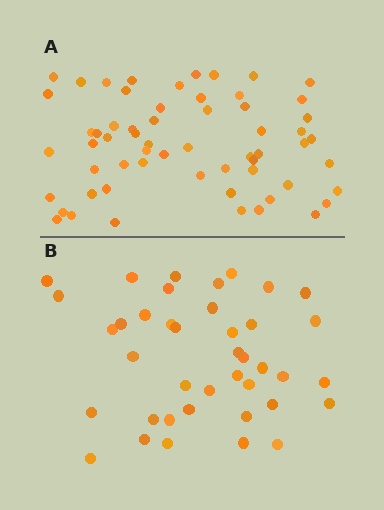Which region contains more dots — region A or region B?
Region A (the top region) has more dots.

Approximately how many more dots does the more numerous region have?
Region A has approximately 20 more dots than region B.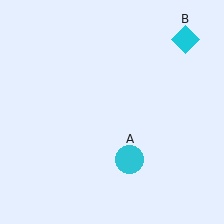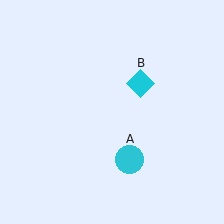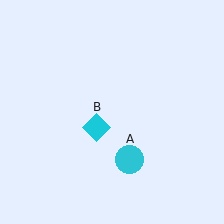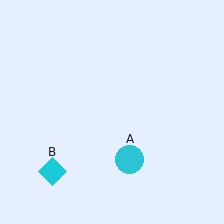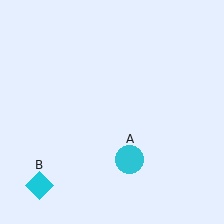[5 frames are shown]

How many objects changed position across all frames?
1 object changed position: cyan diamond (object B).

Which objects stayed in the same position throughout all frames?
Cyan circle (object A) remained stationary.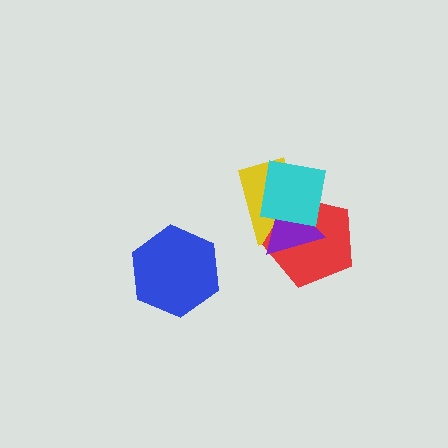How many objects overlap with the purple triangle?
3 objects overlap with the purple triangle.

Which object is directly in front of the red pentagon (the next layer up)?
The purple triangle is directly in front of the red pentagon.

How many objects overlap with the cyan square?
3 objects overlap with the cyan square.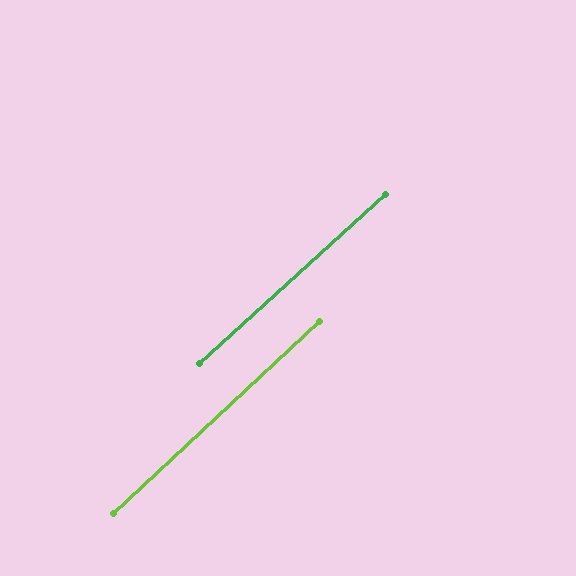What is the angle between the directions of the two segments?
Approximately 1 degree.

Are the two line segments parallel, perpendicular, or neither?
Parallel — their directions differ by only 0.9°.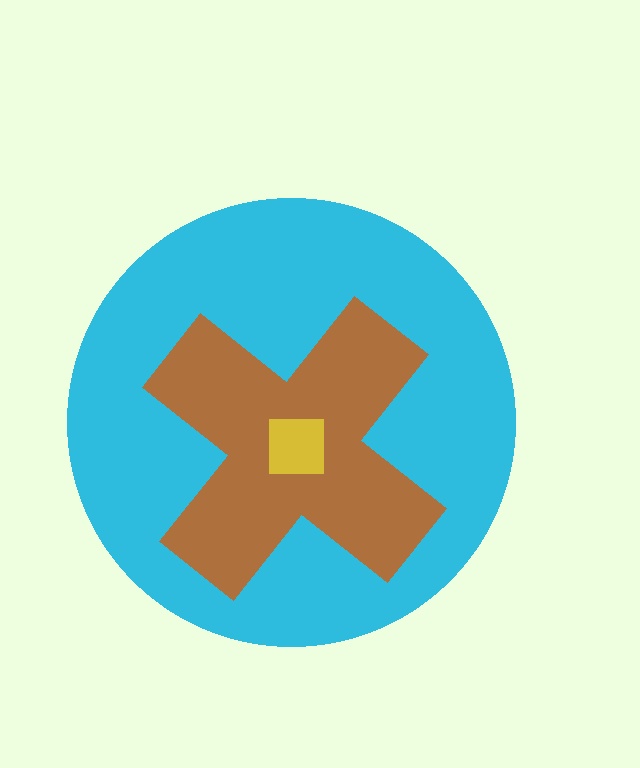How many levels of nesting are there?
3.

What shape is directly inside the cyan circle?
The brown cross.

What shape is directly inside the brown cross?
The yellow square.